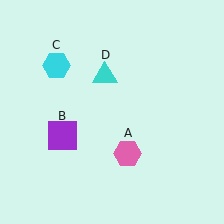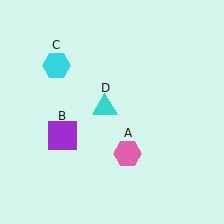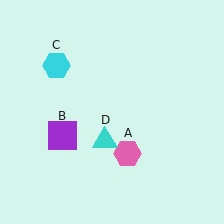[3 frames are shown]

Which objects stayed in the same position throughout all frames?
Pink hexagon (object A) and purple square (object B) and cyan hexagon (object C) remained stationary.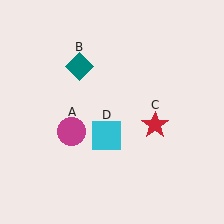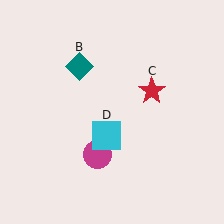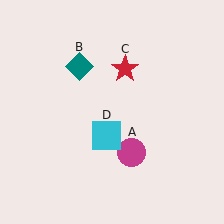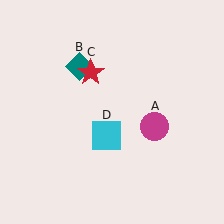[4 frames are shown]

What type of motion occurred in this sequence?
The magenta circle (object A), red star (object C) rotated counterclockwise around the center of the scene.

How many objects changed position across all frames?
2 objects changed position: magenta circle (object A), red star (object C).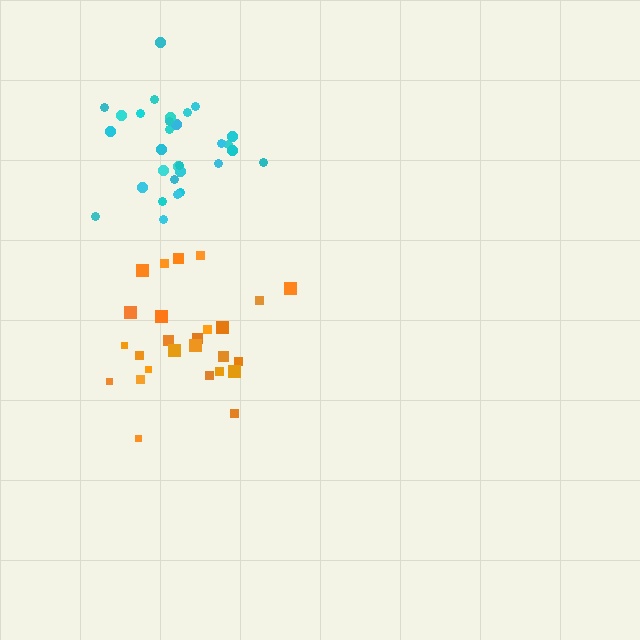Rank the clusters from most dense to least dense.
cyan, orange.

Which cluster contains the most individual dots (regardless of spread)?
Cyan (30).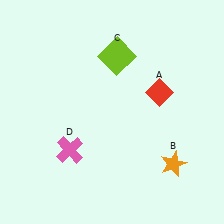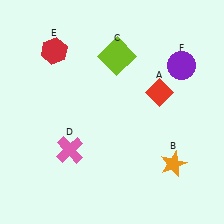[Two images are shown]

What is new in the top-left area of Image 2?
A red hexagon (E) was added in the top-left area of Image 2.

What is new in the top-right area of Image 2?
A purple circle (F) was added in the top-right area of Image 2.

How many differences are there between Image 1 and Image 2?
There are 2 differences between the two images.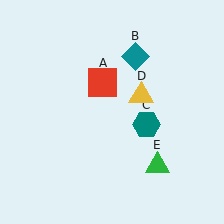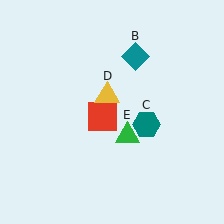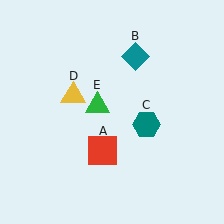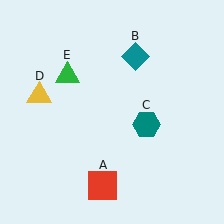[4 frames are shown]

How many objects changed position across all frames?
3 objects changed position: red square (object A), yellow triangle (object D), green triangle (object E).